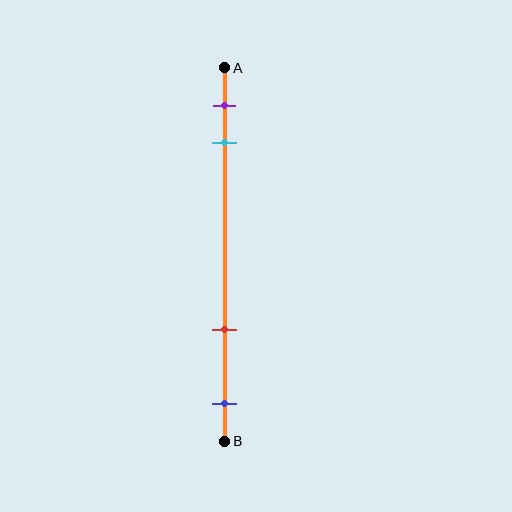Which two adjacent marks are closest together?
The purple and cyan marks are the closest adjacent pair.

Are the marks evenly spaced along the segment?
No, the marks are not evenly spaced.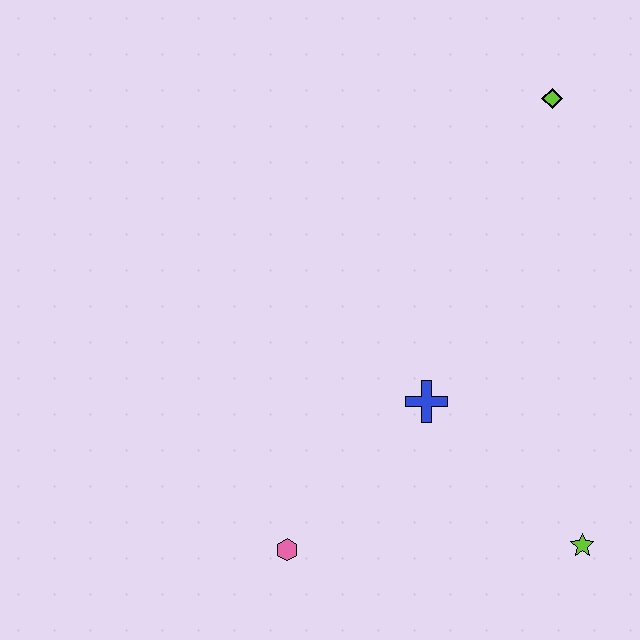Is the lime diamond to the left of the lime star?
Yes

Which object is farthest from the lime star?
The lime diamond is farthest from the lime star.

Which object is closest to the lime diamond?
The blue cross is closest to the lime diamond.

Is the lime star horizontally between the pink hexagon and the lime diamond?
No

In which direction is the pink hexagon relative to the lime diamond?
The pink hexagon is below the lime diamond.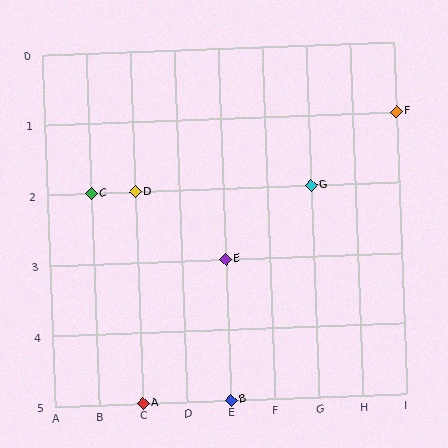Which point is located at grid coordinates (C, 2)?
Point D is at (C, 2).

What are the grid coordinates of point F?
Point F is at grid coordinates (I, 1).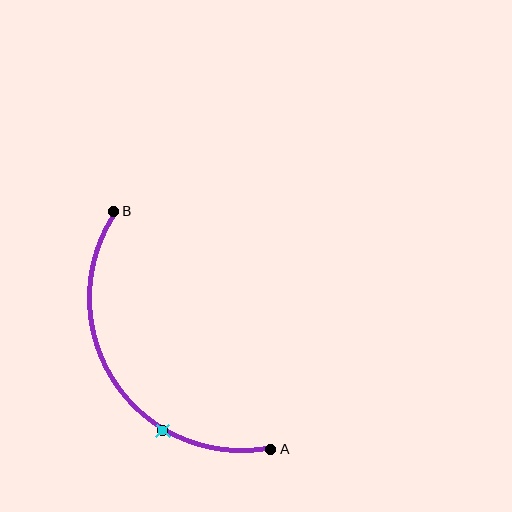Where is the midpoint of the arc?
The arc midpoint is the point on the curve farthest from the straight line joining A and B. It sits to the left of that line.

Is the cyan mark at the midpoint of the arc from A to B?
No. The cyan mark lies on the arc but is closer to endpoint A. The arc midpoint would be at the point on the curve equidistant along the arc from both A and B.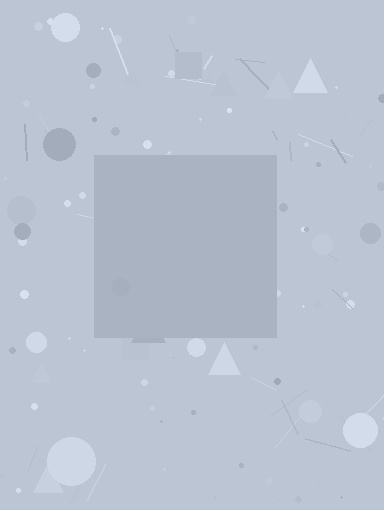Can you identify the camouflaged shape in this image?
The camouflaged shape is a square.